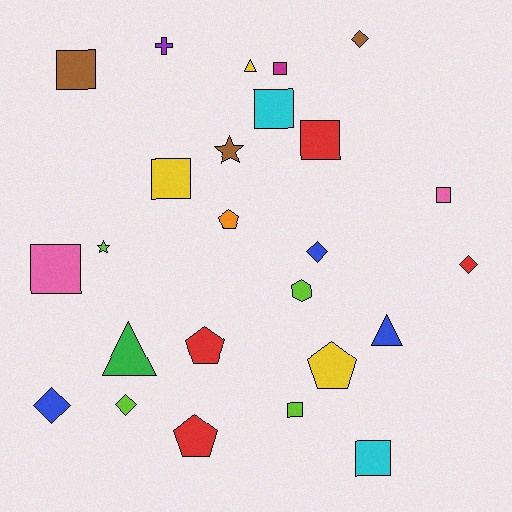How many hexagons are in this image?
There is 1 hexagon.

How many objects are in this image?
There are 25 objects.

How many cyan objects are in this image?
There are 2 cyan objects.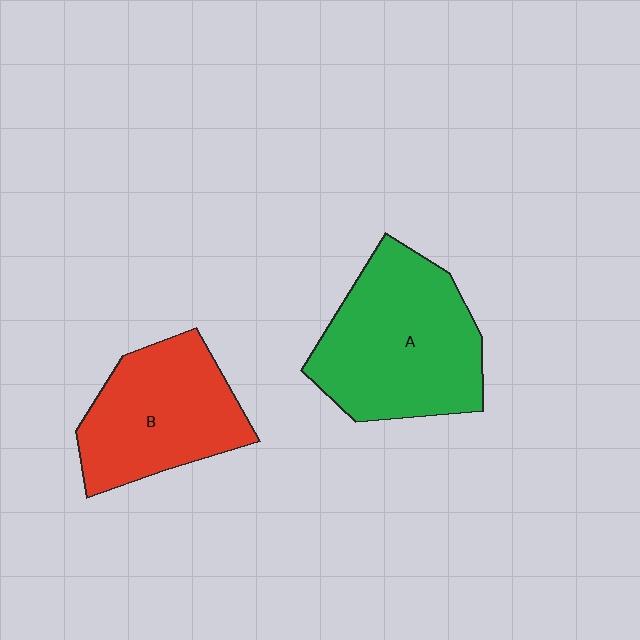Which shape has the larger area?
Shape A (green).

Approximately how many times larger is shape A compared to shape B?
Approximately 1.3 times.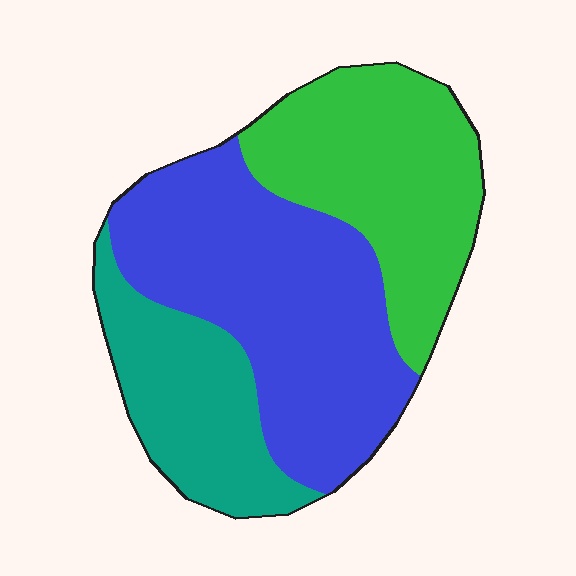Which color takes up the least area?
Teal, at roughly 25%.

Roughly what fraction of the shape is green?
Green covers around 30% of the shape.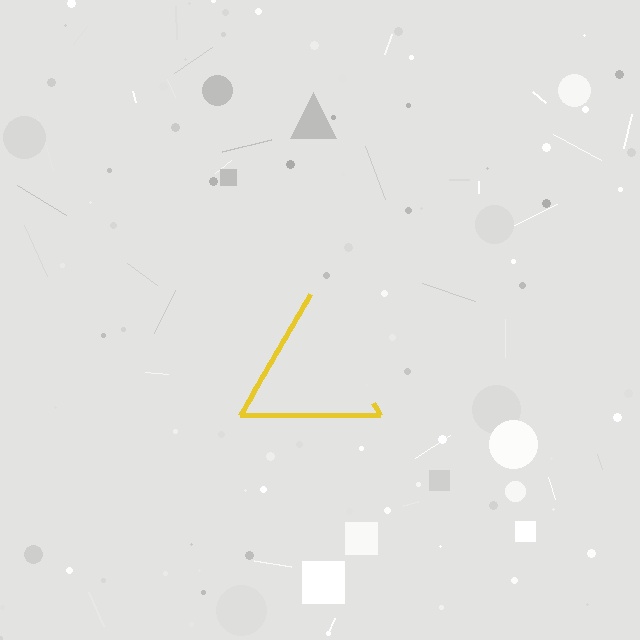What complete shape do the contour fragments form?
The contour fragments form a triangle.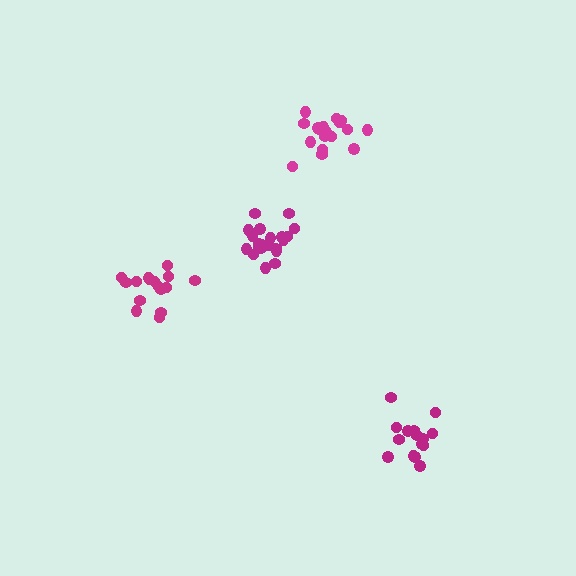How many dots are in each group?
Group 1: 19 dots, Group 2: 21 dots, Group 3: 15 dots, Group 4: 16 dots (71 total).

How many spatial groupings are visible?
There are 4 spatial groupings.